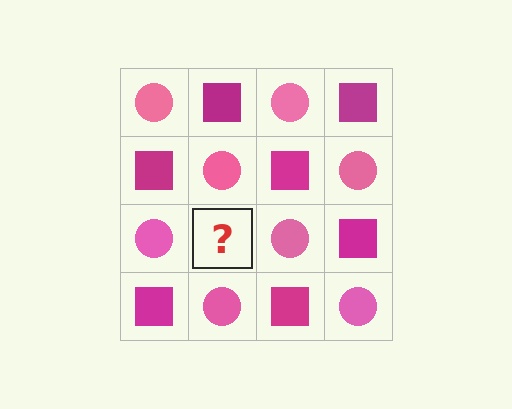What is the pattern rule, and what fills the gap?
The rule is that it alternates pink circle and magenta square in a checkerboard pattern. The gap should be filled with a magenta square.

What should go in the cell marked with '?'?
The missing cell should contain a magenta square.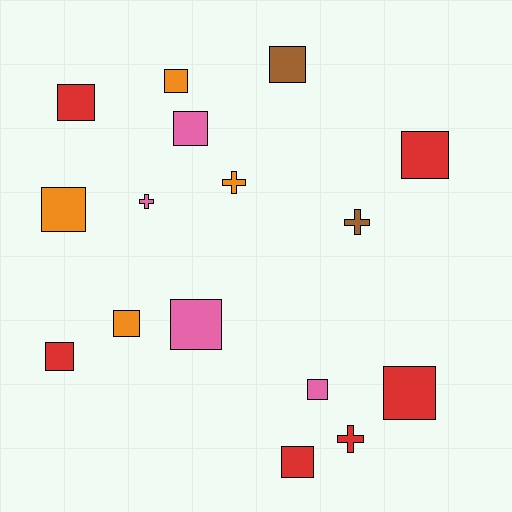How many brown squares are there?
There is 1 brown square.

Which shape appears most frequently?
Square, with 12 objects.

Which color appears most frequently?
Red, with 6 objects.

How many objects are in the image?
There are 16 objects.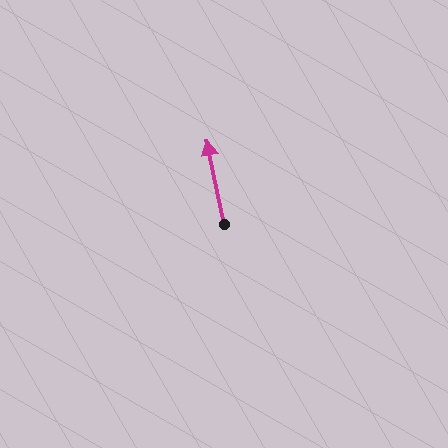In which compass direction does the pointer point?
North.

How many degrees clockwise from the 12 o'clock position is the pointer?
Approximately 349 degrees.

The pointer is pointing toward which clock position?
Roughly 12 o'clock.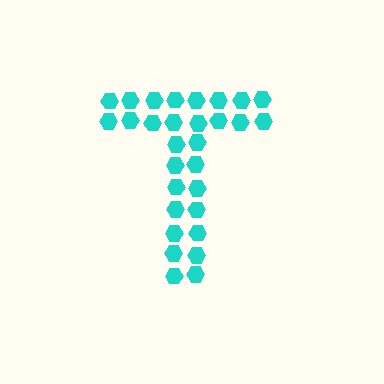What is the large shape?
The large shape is the letter T.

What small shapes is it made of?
It is made of small hexagons.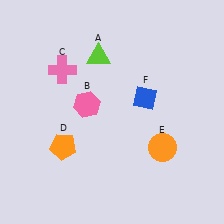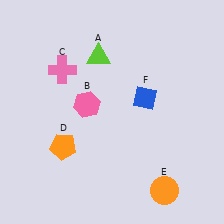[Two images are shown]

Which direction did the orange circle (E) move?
The orange circle (E) moved down.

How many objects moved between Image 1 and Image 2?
1 object moved between the two images.